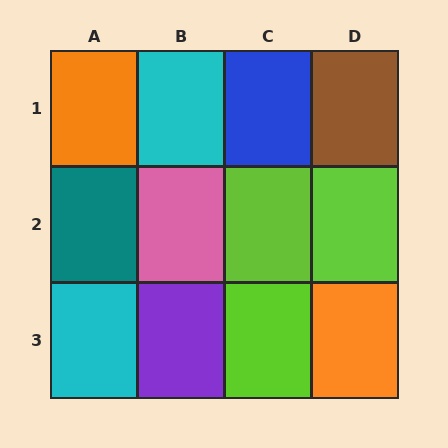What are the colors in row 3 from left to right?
Cyan, purple, lime, orange.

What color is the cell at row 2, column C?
Lime.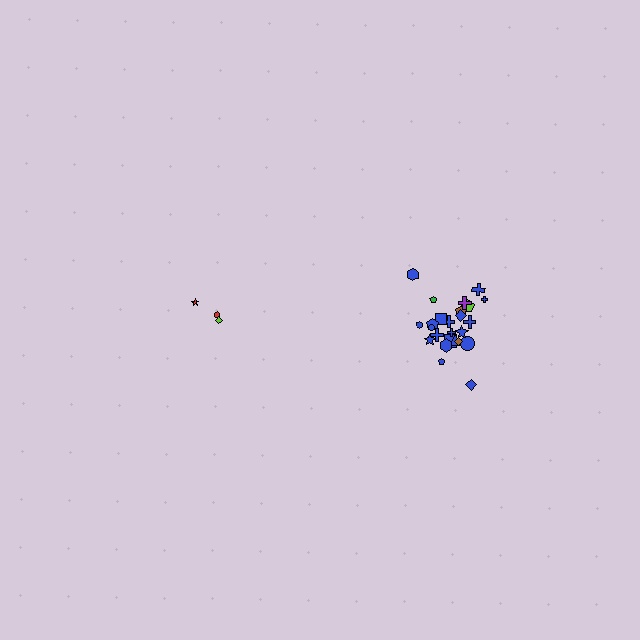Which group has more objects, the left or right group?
The right group.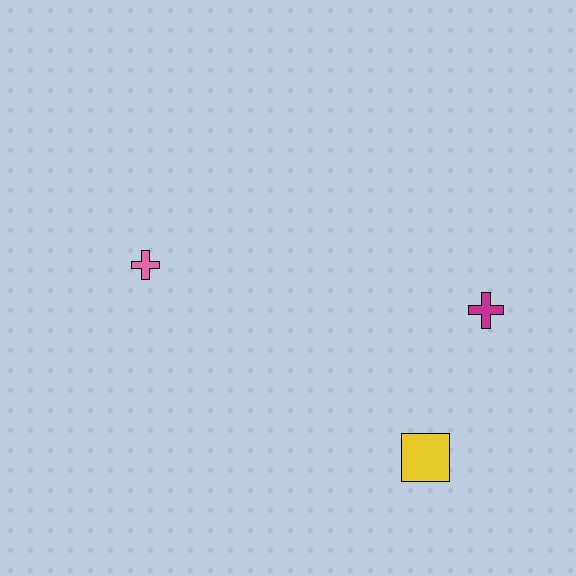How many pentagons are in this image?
There are no pentagons.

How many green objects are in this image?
There are no green objects.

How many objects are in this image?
There are 3 objects.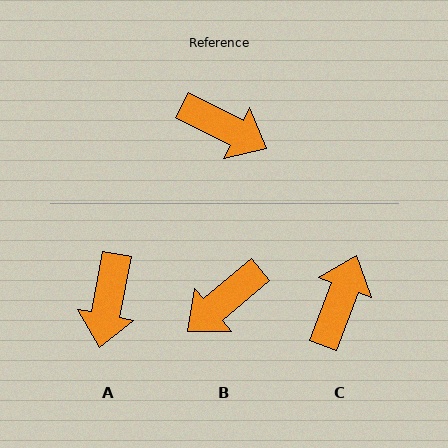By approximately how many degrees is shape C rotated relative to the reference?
Approximately 97 degrees counter-clockwise.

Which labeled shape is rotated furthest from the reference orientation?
B, about 112 degrees away.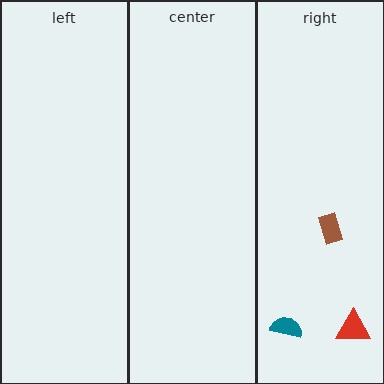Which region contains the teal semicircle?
The right region.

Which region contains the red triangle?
The right region.